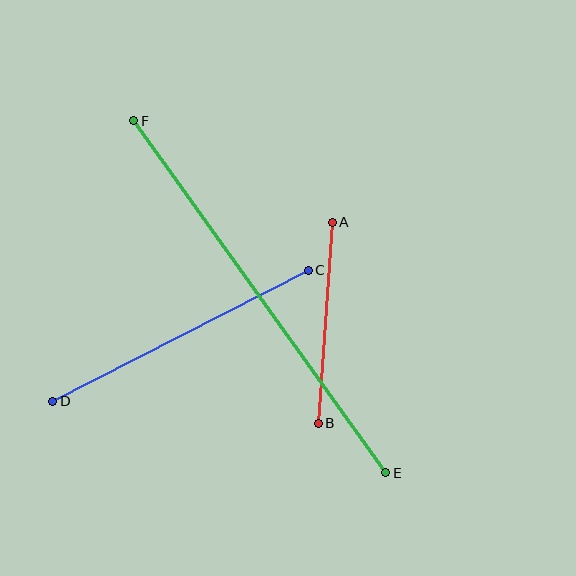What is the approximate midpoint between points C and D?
The midpoint is at approximately (181, 336) pixels.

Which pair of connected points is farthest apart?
Points E and F are farthest apart.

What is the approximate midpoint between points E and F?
The midpoint is at approximately (260, 297) pixels.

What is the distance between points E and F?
The distance is approximately 433 pixels.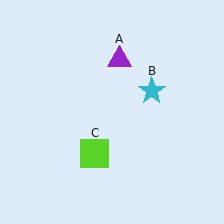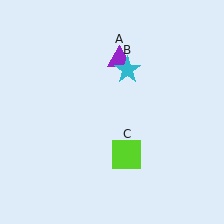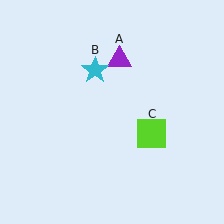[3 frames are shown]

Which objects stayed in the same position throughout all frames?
Purple triangle (object A) remained stationary.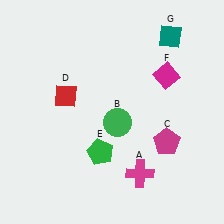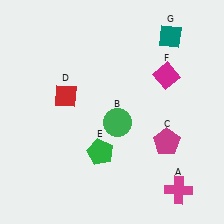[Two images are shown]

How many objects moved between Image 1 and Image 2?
1 object moved between the two images.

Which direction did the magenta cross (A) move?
The magenta cross (A) moved right.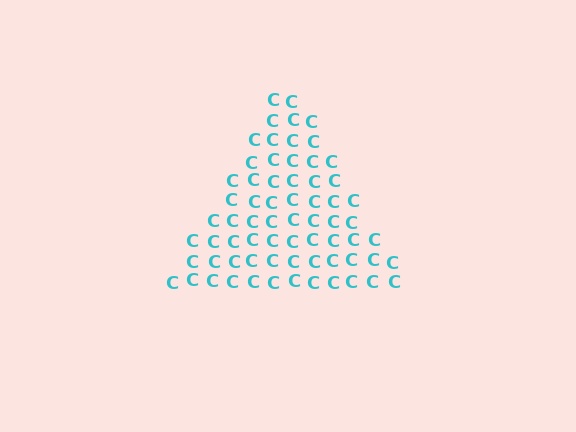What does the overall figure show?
The overall figure shows a triangle.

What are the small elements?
The small elements are letter C's.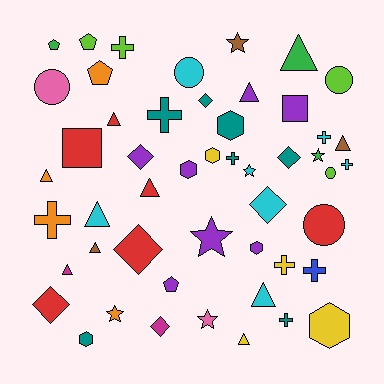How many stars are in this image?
There are 6 stars.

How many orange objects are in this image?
There are 4 orange objects.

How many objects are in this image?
There are 50 objects.